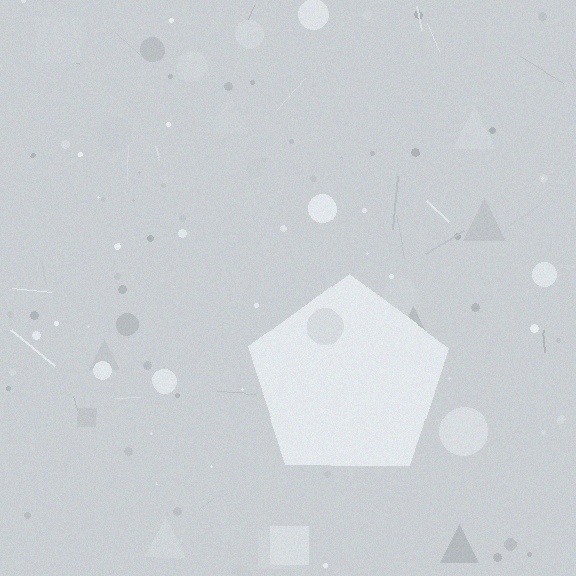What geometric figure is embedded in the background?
A pentagon is embedded in the background.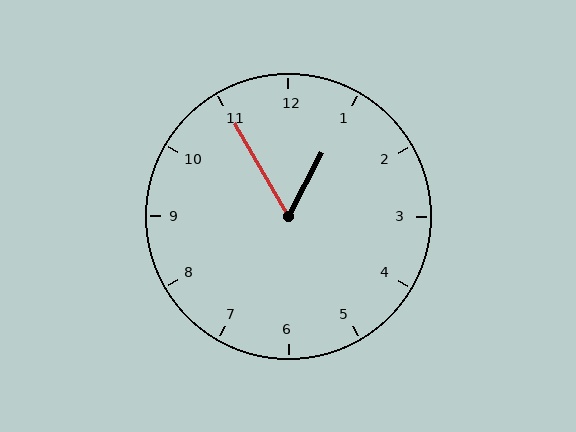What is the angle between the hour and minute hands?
Approximately 58 degrees.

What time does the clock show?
12:55.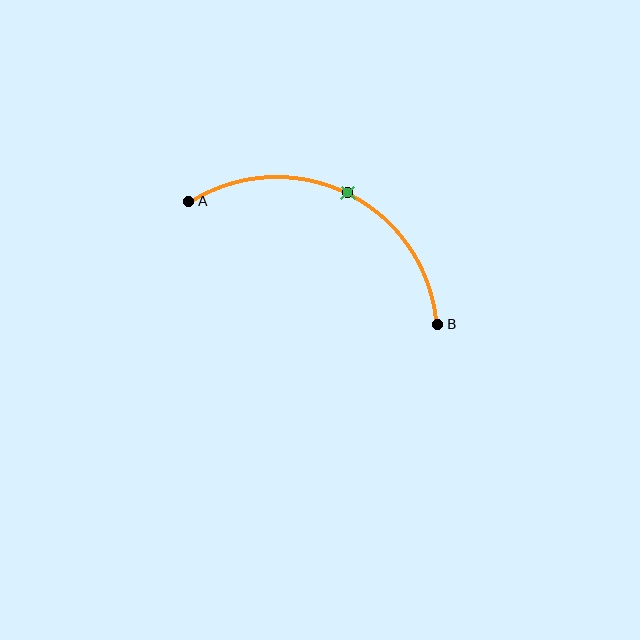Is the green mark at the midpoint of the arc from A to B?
Yes. The green mark lies on the arc at equal arc-length from both A and B — it is the arc midpoint.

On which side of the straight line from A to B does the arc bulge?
The arc bulges above the straight line connecting A and B.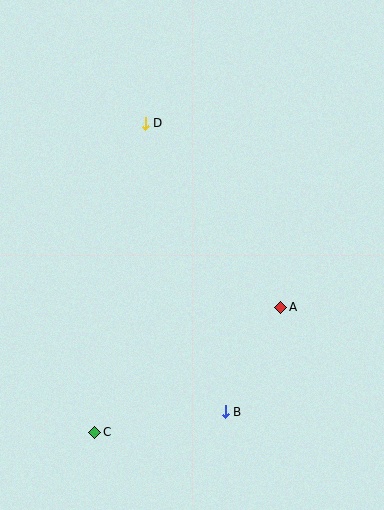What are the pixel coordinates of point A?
Point A is at (281, 307).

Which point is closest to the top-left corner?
Point D is closest to the top-left corner.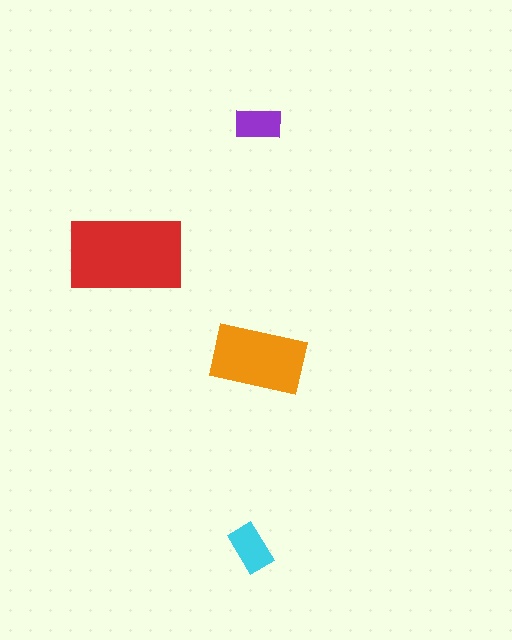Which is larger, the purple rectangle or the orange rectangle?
The orange one.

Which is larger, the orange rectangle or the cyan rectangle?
The orange one.